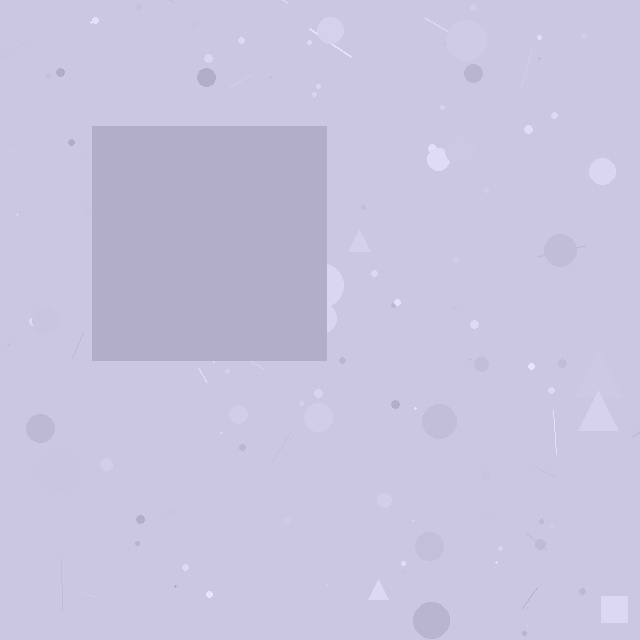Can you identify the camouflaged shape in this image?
The camouflaged shape is a square.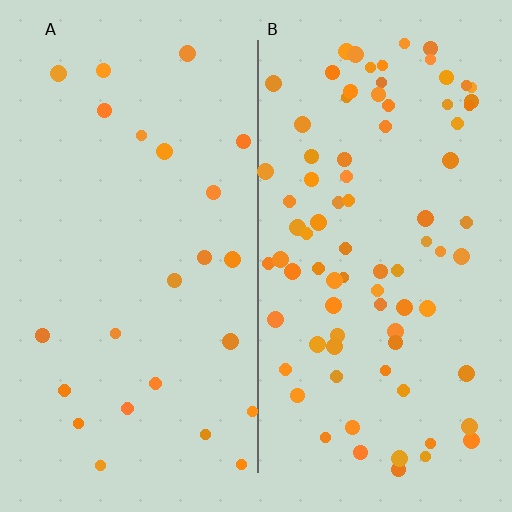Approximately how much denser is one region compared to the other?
Approximately 3.4× — region B over region A.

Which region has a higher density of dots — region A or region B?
B (the right).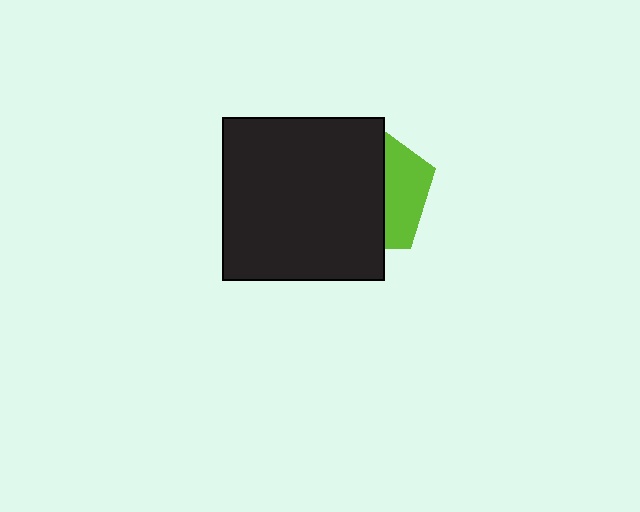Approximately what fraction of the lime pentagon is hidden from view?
Roughly 67% of the lime pentagon is hidden behind the black square.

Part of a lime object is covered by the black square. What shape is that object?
It is a pentagon.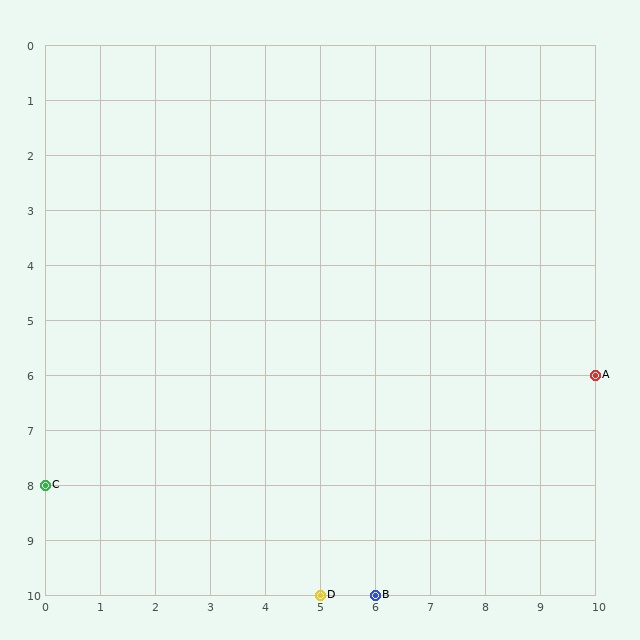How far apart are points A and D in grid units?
Points A and D are 5 columns and 4 rows apart (about 6.4 grid units diagonally).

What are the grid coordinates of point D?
Point D is at grid coordinates (5, 10).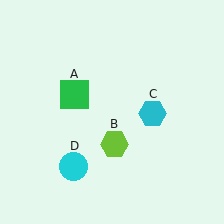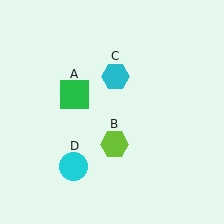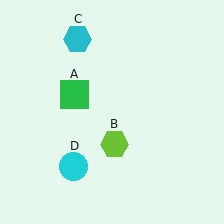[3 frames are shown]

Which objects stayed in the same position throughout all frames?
Green square (object A) and lime hexagon (object B) and cyan circle (object D) remained stationary.